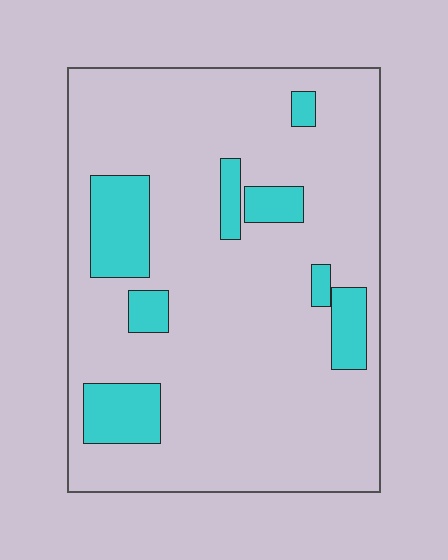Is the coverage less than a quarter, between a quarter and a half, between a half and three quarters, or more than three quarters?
Less than a quarter.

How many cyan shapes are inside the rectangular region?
8.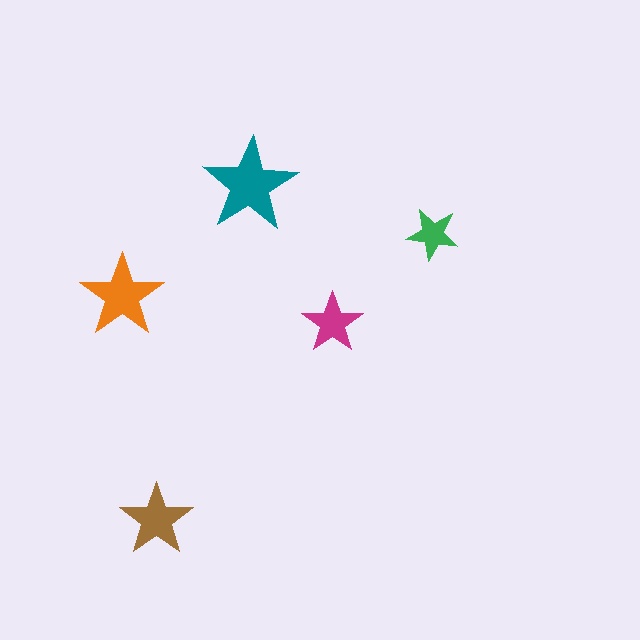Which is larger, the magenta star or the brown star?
The brown one.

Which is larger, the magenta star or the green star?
The magenta one.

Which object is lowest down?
The brown star is bottommost.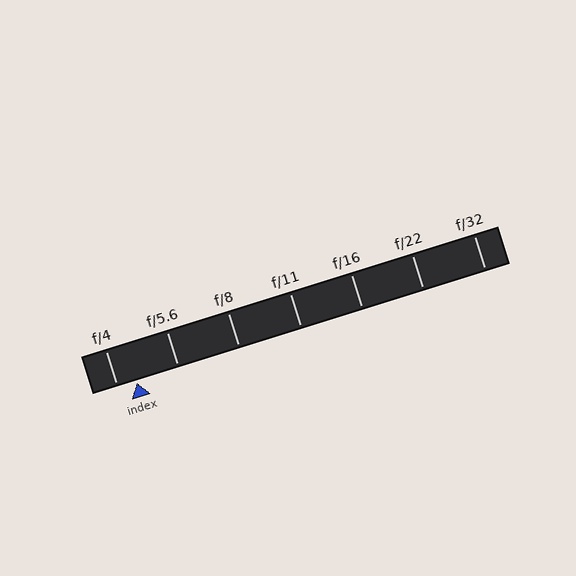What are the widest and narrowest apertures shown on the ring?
The widest aperture shown is f/4 and the narrowest is f/32.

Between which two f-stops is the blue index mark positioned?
The index mark is between f/4 and f/5.6.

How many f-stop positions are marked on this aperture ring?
There are 7 f-stop positions marked.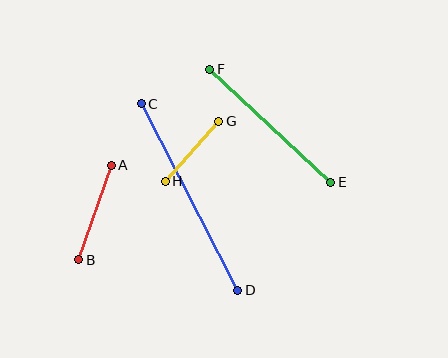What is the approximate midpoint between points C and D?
The midpoint is at approximately (190, 197) pixels.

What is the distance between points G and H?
The distance is approximately 80 pixels.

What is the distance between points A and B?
The distance is approximately 100 pixels.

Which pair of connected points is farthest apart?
Points C and D are farthest apart.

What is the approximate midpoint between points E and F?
The midpoint is at approximately (270, 126) pixels.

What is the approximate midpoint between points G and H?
The midpoint is at approximately (192, 151) pixels.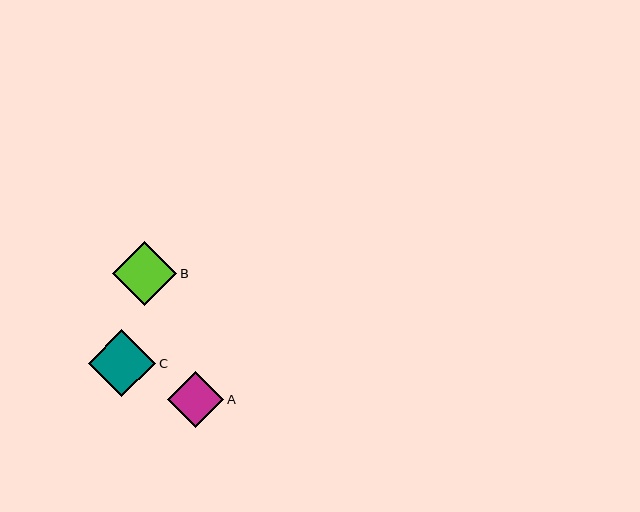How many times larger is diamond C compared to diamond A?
Diamond C is approximately 1.2 times the size of diamond A.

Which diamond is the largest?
Diamond C is the largest with a size of approximately 67 pixels.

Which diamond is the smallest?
Diamond A is the smallest with a size of approximately 56 pixels.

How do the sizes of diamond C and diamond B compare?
Diamond C and diamond B are approximately the same size.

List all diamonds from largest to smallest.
From largest to smallest: C, B, A.